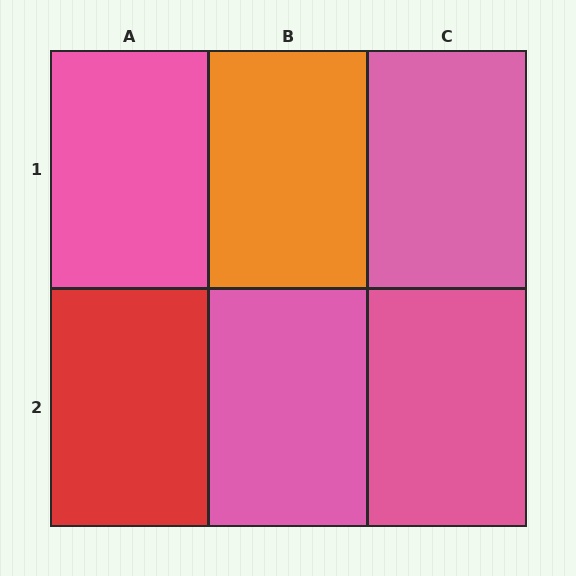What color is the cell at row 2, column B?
Pink.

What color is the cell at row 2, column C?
Pink.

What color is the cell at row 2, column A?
Red.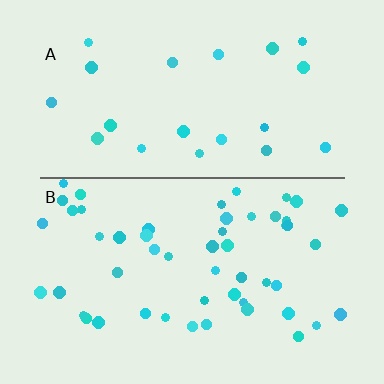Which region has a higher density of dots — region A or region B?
B (the bottom).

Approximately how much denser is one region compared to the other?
Approximately 2.4× — region B over region A.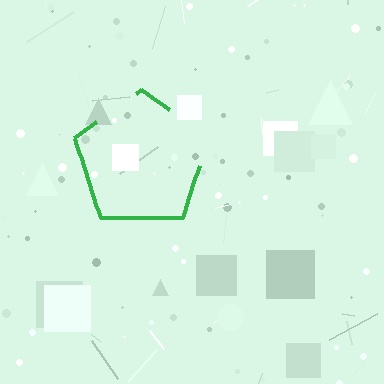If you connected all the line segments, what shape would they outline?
They would outline a pentagon.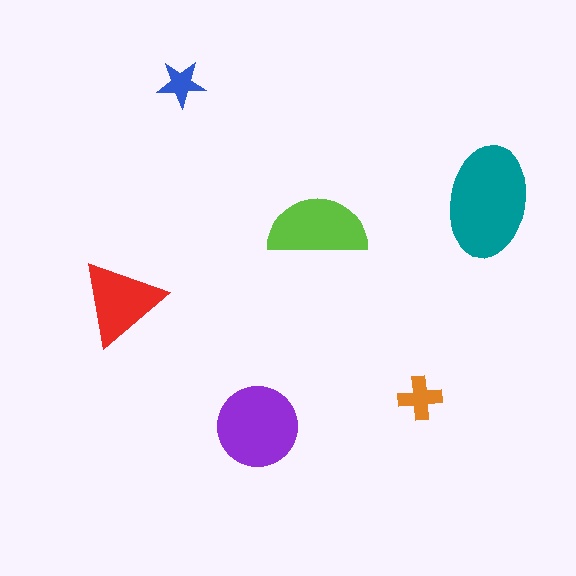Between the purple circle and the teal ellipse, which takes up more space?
The teal ellipse.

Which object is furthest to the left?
The red triangle is leftmost.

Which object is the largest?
The teal ellipse.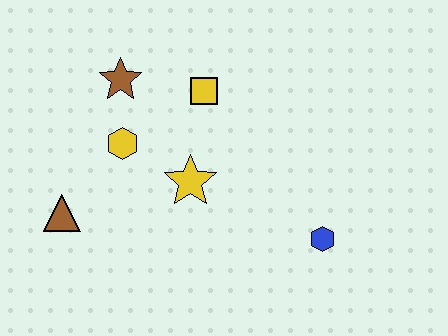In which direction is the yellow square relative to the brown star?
The yellow square is to the right of the brown star.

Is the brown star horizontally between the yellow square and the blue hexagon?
No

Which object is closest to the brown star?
The yellow hexagon is closest to the brown star.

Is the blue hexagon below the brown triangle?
Yes